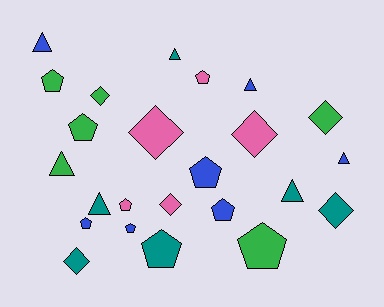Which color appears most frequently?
Blue, with 7 objects.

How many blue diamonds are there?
There are no blue diamonds.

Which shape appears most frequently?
Pentagon, with 10 objects.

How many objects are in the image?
There are 24 objects.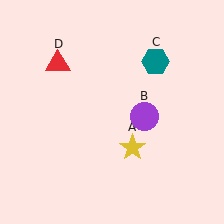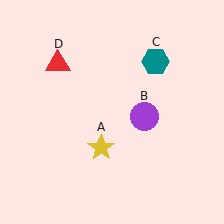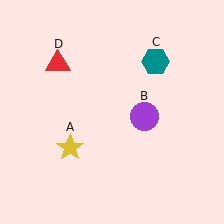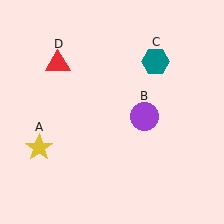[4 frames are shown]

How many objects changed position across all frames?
1 object changed position: yellow star (object A).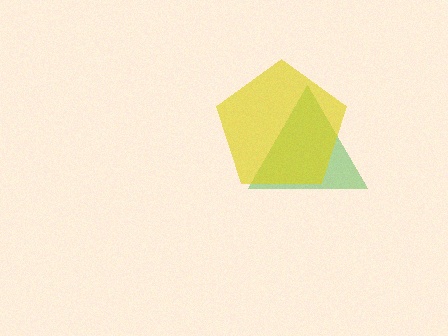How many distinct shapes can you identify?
There are 2 distinct shapes: a green triangle, a yellow pentagon.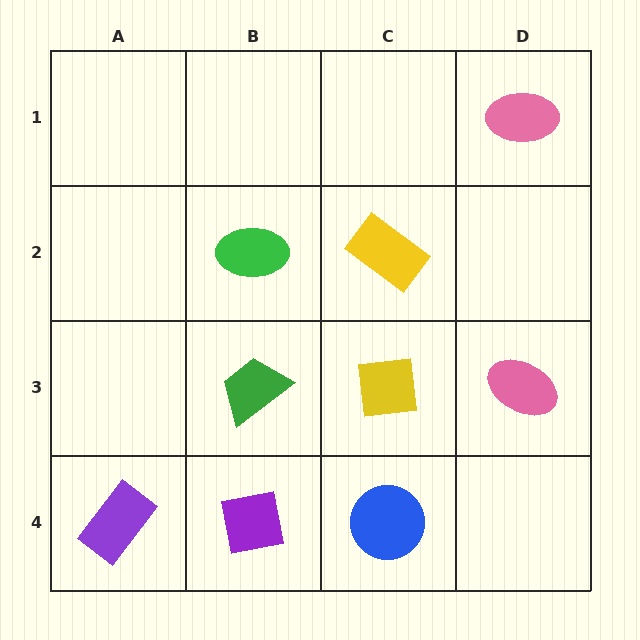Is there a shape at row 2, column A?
No, that cell is empty.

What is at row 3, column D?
A pink ellipse.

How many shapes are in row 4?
3 shapes.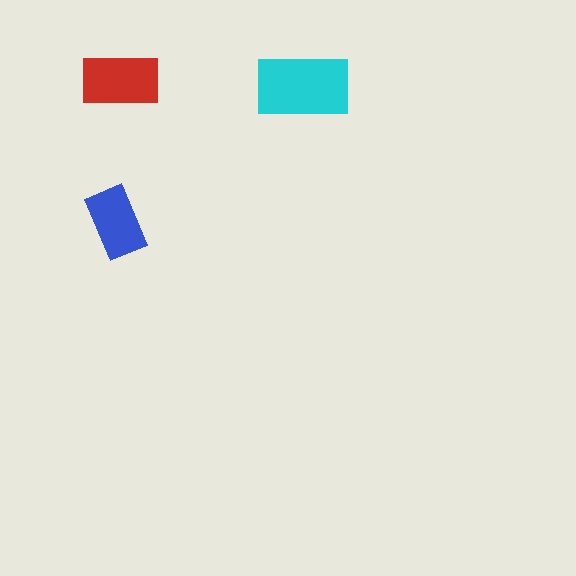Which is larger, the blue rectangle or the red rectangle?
The red one.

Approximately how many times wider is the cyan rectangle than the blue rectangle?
About 1.5 times wider.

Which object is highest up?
The red rectangle is topmost.